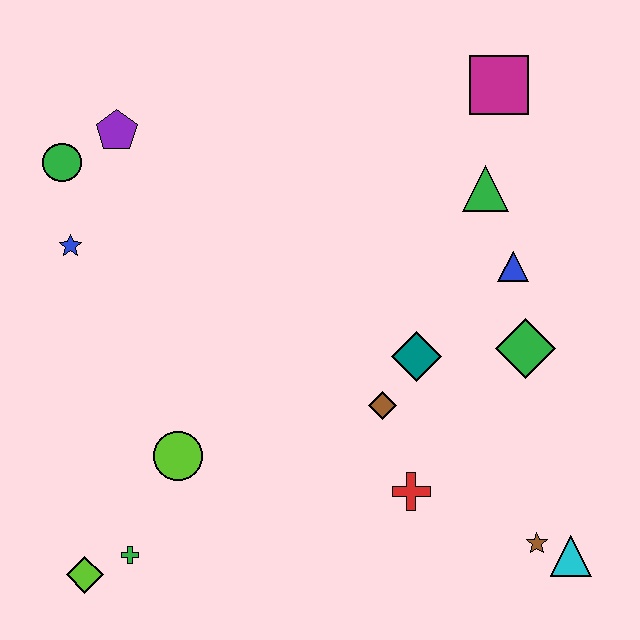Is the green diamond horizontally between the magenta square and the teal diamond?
No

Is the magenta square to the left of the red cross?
No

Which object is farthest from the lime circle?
The magenta square is farthest from the lime circle.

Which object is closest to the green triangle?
The blue triangle is closest to the green triangle.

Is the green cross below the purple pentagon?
Yes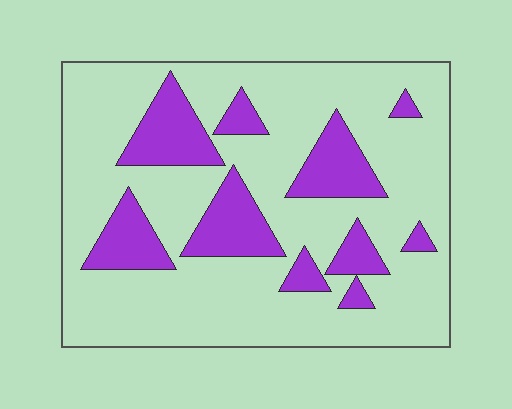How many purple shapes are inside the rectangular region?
10.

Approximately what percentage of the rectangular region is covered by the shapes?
Approximately 25%.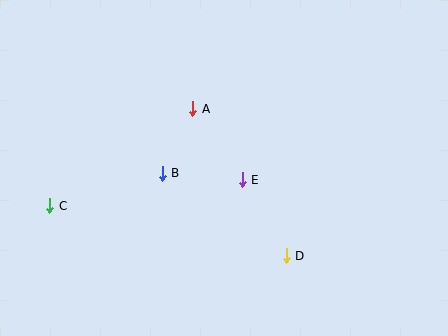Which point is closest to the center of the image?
Point E at (242, 180) is closest to the center.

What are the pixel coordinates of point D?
Point D is at (286, 256).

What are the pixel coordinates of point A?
Point A is at (193, 109).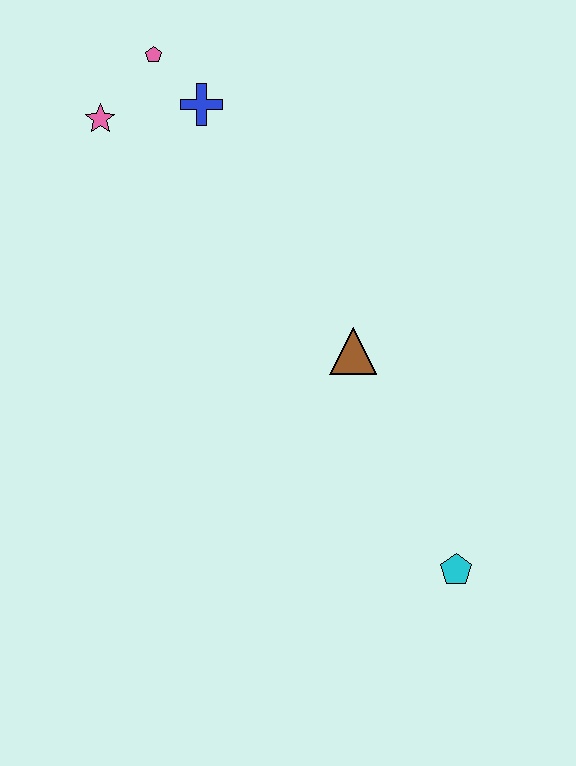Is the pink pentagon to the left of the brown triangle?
Yes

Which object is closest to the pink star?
The pink pentagon is closest to the pink star.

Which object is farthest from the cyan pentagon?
The pink pentagon is farthest from the cyan pentagon.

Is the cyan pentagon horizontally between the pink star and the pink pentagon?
No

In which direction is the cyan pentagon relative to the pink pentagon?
The cyan pentagon is below the pink pentagon.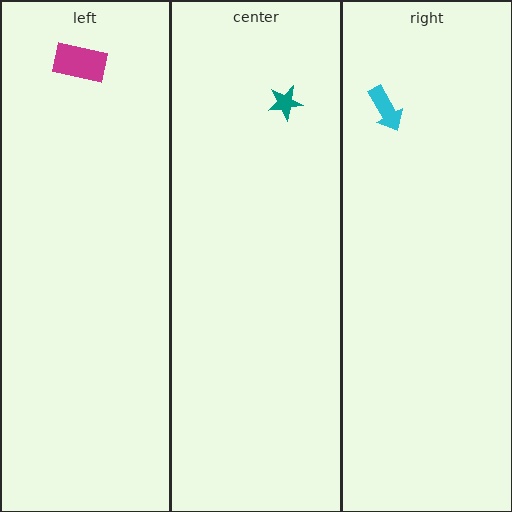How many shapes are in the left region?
1.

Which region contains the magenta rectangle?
The left region.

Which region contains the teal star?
The center region.